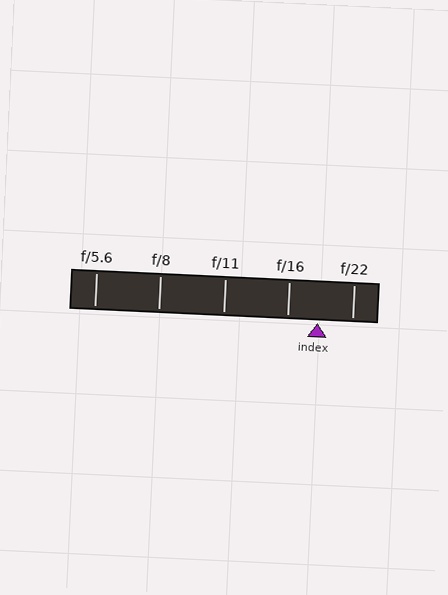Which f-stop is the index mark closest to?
The index mark is closest to f/16.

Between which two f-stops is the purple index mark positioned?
The index mark is between f/16 and f/22.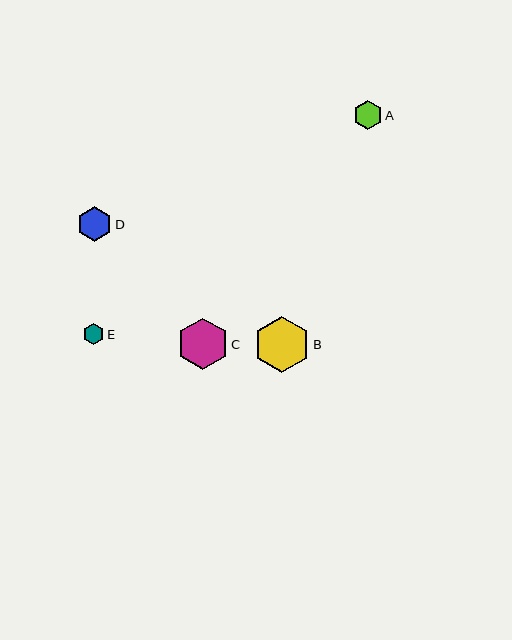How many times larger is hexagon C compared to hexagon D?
Hexagon C is approximately 1.5 times the size of hexagon D.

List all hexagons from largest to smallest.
From largest to smallest: B, C, D, A, E.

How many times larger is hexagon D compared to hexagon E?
Hexagon D is approximately 1.7 times the size of hexagon E.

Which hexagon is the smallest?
Hexagon E is the smallest with a size of approximately 21 pixels.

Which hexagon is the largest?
Hexagon B is the largest with a size of approximately 56 pixels.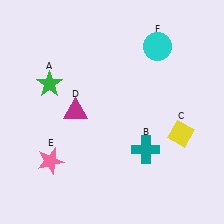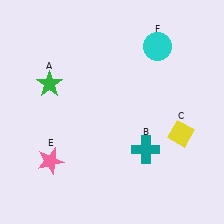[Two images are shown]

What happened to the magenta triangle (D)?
The magenta triangle (D) was removed in Image 2. It was in the top-left area of Image 1.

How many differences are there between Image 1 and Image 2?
There is 1 difference between the two images.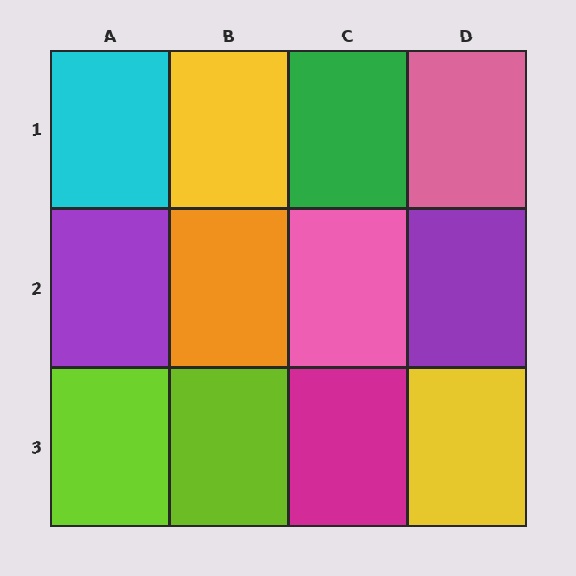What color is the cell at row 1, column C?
Green.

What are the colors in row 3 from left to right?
Lime, lime, magenta, yellow.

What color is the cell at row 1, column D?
Pink.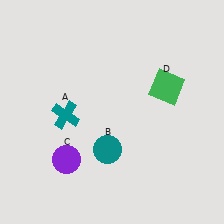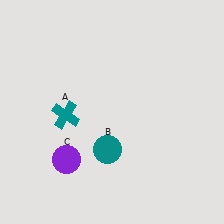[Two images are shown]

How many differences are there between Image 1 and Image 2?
There is 1 difference between the two images.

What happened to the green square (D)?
The green square (D) was removed in Image 2. It was in the top-right area of Image 1.